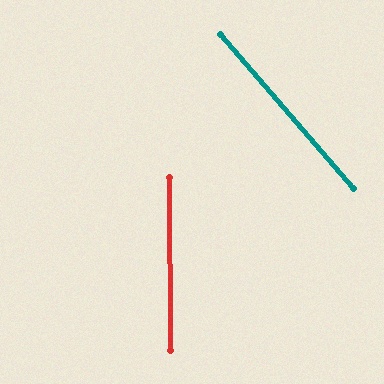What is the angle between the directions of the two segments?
Approximately 41 degrees.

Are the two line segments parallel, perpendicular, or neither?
Neither parallel nor perpendicular — they differ by about 41°.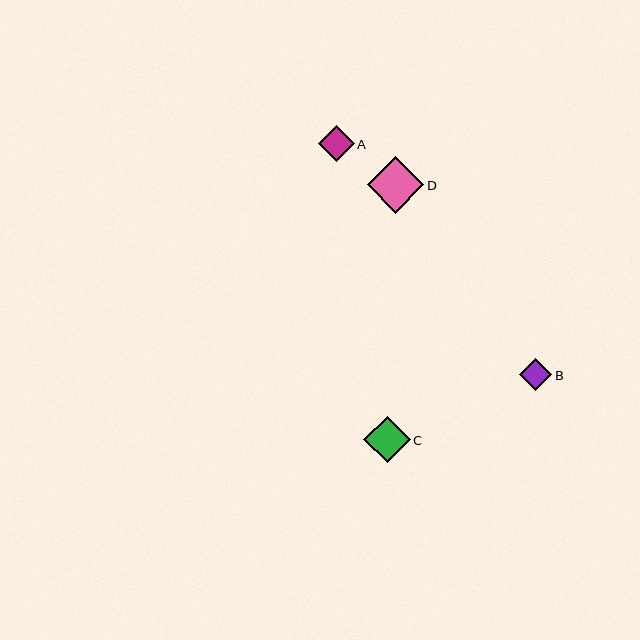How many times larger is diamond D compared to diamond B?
Diamond D is approximately 1.8 times the size of diamond B.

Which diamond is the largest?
Diamond D is the largest with a size of approximately 56 pixels.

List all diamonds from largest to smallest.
From largest to smallest: D, C, A, B.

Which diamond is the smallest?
Diamond B is the smallest with a size of approximately 32 pixels.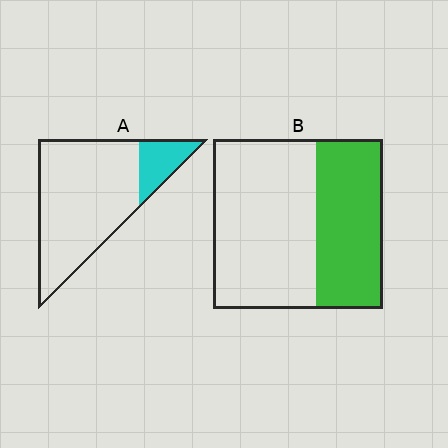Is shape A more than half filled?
No.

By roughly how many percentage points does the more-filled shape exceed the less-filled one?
By roughly 25 percentage points (B over A).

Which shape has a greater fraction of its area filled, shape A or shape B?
Shape B.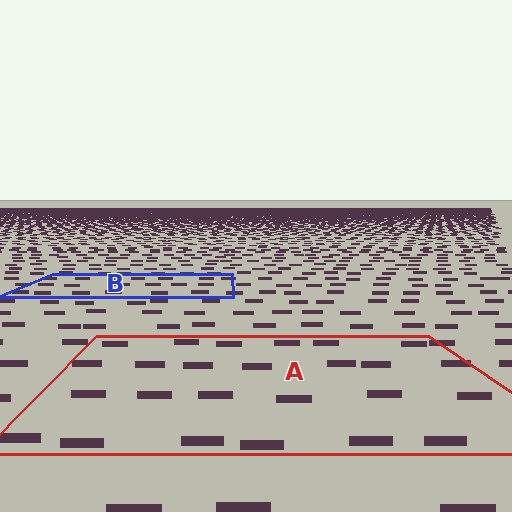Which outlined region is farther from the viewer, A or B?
Region B is farther from the viewer — the texture elements inside it appear smaller and more densely packed.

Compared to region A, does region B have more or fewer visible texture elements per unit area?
Region B has more texture elements per unit area — they are packed more densely because it is farther away.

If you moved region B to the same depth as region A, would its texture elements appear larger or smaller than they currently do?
They would appear larger. At a closer depth, the same texture elements are projected at a bigger on-screen size.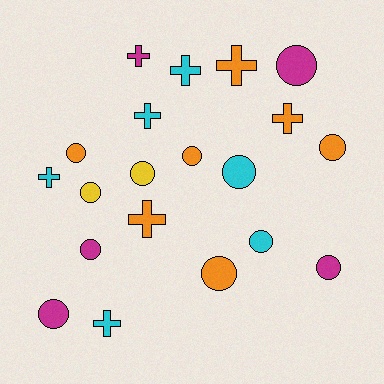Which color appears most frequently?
Orange, with 7 objects.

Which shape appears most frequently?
Circle, with 12 objects.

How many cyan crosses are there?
There are 4 cyan crosses.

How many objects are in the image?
There are 20 objects.